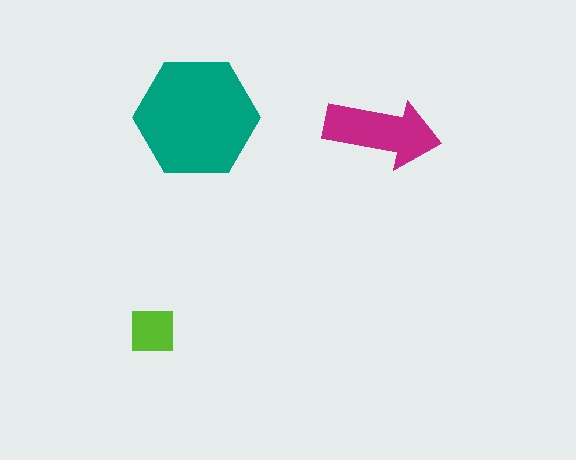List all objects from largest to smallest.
The teal hexagon, the magenta arrow, the lime square.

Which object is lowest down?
The lime square is bottommost.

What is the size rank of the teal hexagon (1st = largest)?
1st.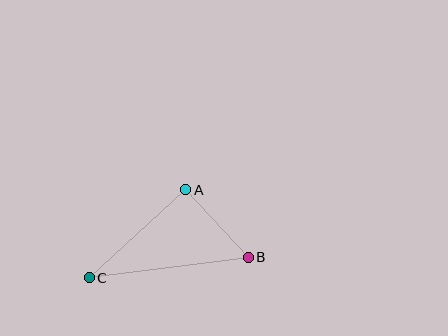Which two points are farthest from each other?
Points B and C are farthest from each other.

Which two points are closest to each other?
Points A and B are closest to each other.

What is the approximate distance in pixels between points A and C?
The distance between A and C is approximately 130 pixels.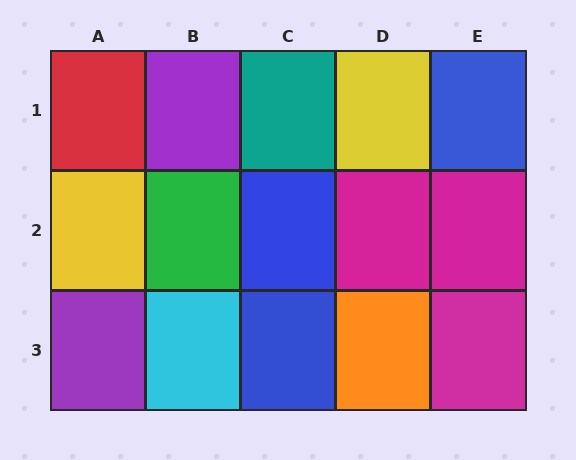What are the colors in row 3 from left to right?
Purple, cyan, blue, orange, magenta.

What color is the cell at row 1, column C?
Teal.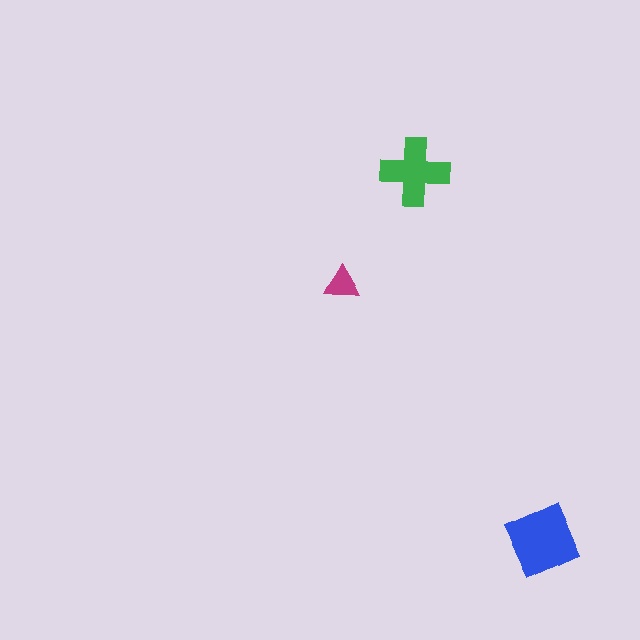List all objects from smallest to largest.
The magenta triangle, the green cross, the blue square.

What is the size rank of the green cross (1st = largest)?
2nd.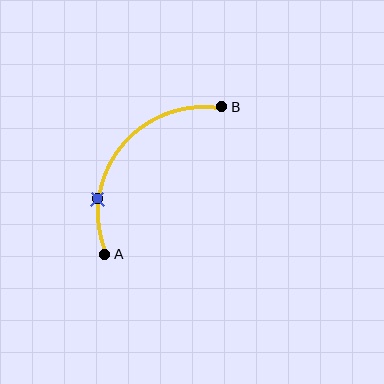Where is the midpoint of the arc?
The arc midpoint is the point on the curve farthest from the straight line joining A and B. It sits above and to the left of that line.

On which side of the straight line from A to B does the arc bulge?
The arc bulges above and to the left of the straight line connecting A and B.